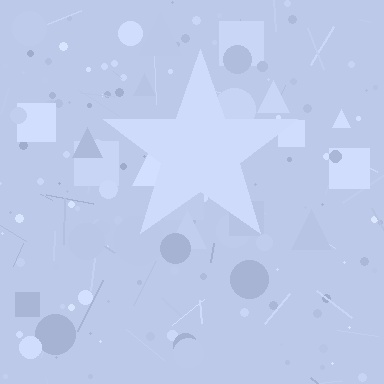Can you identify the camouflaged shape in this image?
The camouflaged shape is a star.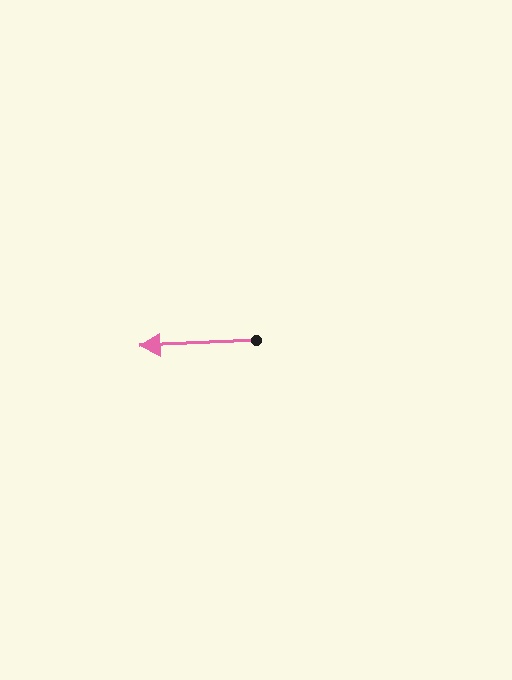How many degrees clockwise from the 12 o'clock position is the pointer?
Approximately 267 degrees.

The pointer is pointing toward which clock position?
Roughly 9 o'clock.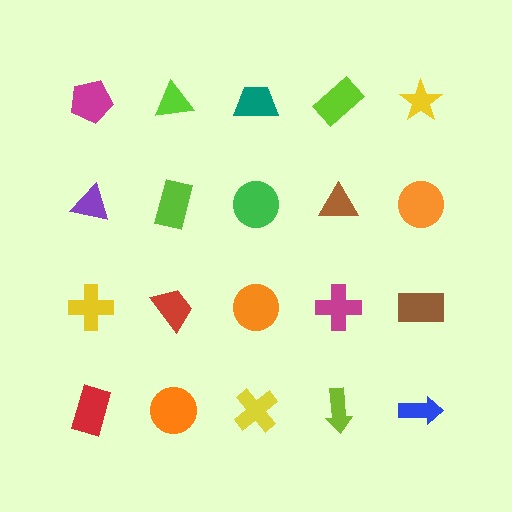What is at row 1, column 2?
A lime triangle.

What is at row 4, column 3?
A yellow cross.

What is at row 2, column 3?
A green circle.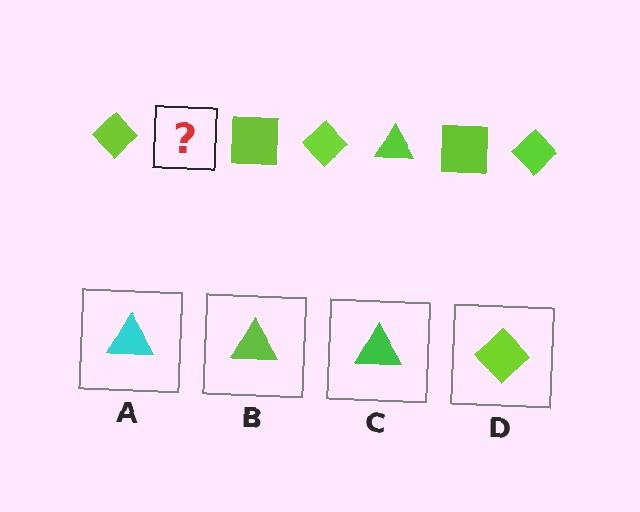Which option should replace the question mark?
Option B.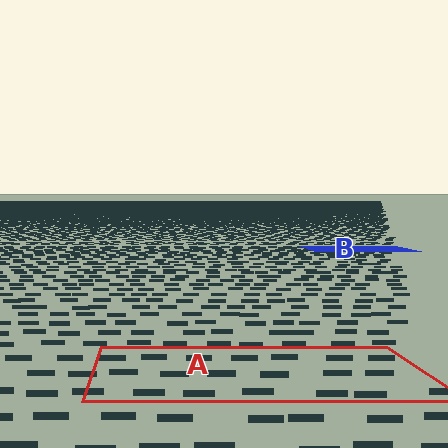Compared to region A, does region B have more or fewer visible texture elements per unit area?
Region B has more texture elements per unit area — they are packed more densely because it is farther away.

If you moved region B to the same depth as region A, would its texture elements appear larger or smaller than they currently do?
They would appear larger. At a closer depth, the same texture elements are projected at a bigger on-screen size.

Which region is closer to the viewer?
Region A is closer. The texture elements there are larger and more spread out.